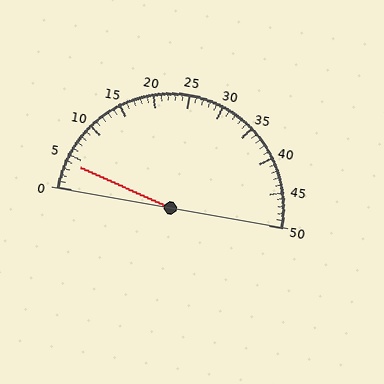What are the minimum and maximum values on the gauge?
The gauge ranges from 0 to 50.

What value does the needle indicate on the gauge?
The needle indicates approximately 4.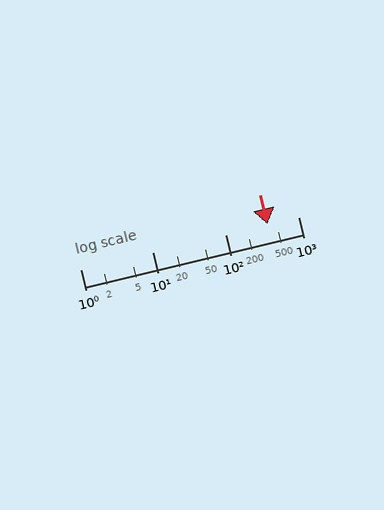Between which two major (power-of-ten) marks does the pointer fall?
The pointer is between 100 and 1000.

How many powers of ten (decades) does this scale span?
The scale spans 3 decades, from 1 to 1000.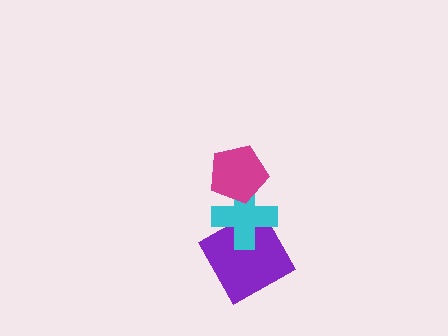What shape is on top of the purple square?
The cyan cross is on top of the purple square.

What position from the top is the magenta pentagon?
The magenta pentagon is 1st from the top.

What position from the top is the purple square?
The purple square is 3rd from the top.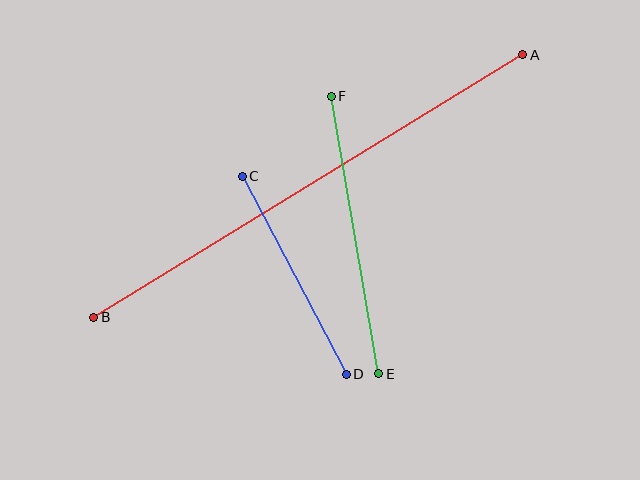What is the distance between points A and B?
The distance is approximately 503 pixels.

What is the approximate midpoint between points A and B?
The midpoint is at approximately (308, 186) pixels.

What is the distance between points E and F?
The distance is approximately 282 pixels.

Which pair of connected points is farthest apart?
Points A and B are farthest apart.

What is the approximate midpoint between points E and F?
The midpoint is at approximately (355, 235) pixels.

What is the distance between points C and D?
The distance is approximately 224 pixels.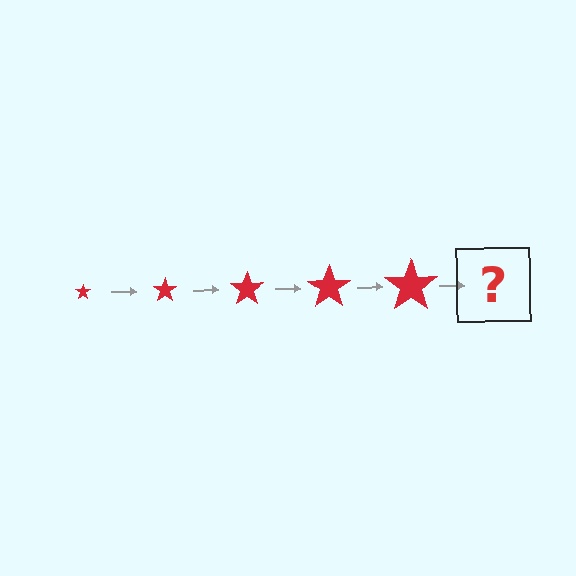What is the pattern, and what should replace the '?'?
The pattern is that the star gets progressively larger each step. The '?' should be a red star, larger than the previous one.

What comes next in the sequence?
The next element should be a red star, larger than the previous one.